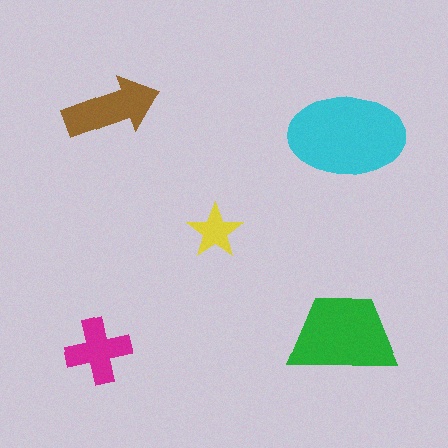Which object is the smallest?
The yellow star.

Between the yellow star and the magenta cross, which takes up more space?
The magenta cross.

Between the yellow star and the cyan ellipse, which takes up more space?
The cyan ellipse.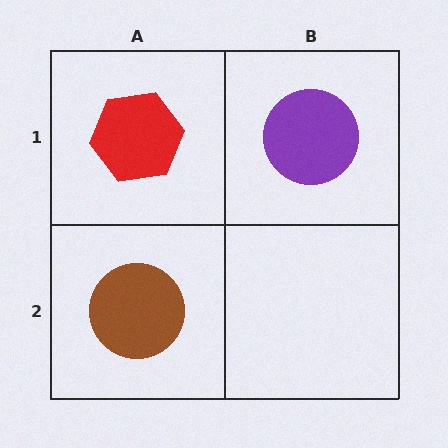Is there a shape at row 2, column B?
No, that cell is empty.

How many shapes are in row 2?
1 shape.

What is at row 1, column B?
A purple circle.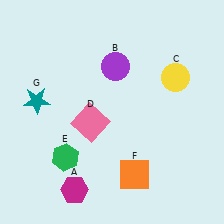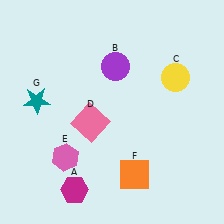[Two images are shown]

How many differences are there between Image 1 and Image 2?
There is 1 difference between the two images.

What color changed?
The hexagon (E) changed from green in Image 1 to pink in Image 2.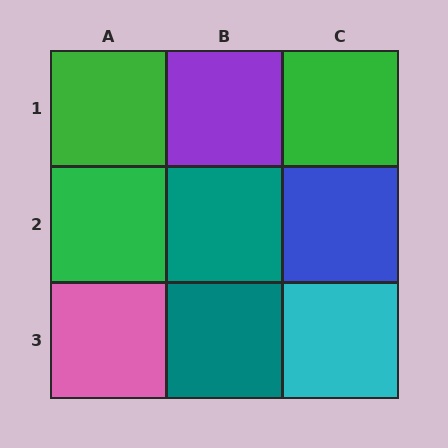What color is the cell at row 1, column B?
Purple.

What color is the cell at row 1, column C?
Green.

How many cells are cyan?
1 cell is cyan.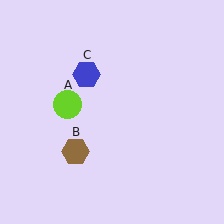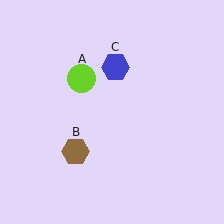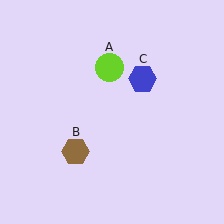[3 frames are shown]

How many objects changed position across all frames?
2 objects changed position: lime circle (object A), blue hexagon (object C).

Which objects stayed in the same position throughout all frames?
Brown hexagon (object B) remained stationary.